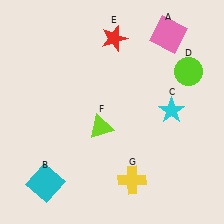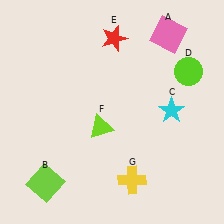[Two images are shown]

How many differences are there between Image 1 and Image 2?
There is 1 difference between the two images.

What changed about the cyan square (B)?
In Image 1, B is cyan. In Image 2, it changed to lime.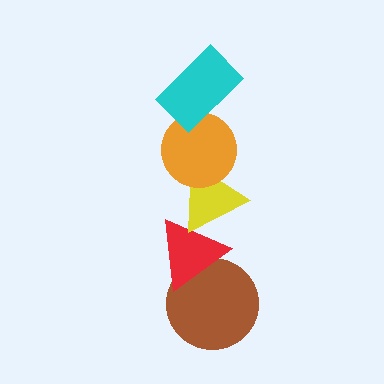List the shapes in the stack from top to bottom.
From top to bottom: the cyan rectangle, the orange circle, the yellow triangle, the red triangle, the brown circle.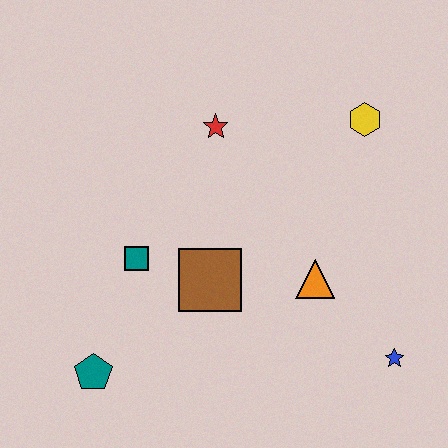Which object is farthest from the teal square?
The blue star is farthest from the teal square.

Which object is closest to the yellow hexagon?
The red star is closest to the yellow hexagon.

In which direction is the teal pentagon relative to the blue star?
The teal pentagon is to the left of the blue star.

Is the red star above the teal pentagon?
Yes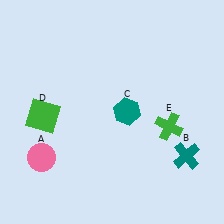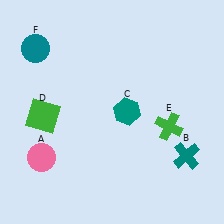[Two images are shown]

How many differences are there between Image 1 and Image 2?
There is 1 difference between the two images.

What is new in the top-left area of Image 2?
A teal circle (F) was added in the top-left area of Image 2.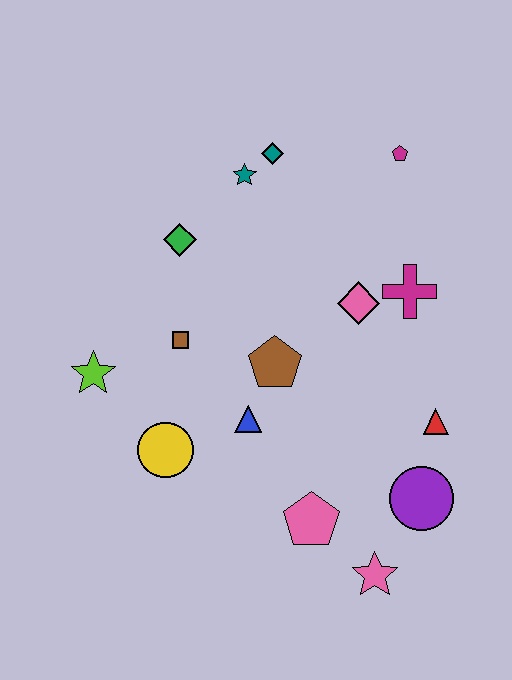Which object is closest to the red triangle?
The purple circle is closest to the red triangle.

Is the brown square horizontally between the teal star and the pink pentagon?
No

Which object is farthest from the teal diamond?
The pink star is farthest from the teal diamond.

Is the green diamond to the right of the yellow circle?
Yes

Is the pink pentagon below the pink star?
No